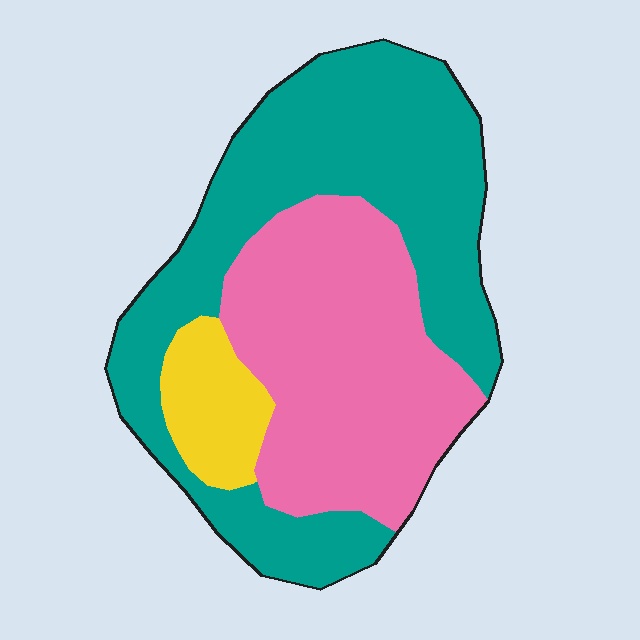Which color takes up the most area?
Teal, at roughly 50%.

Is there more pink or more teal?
Teal.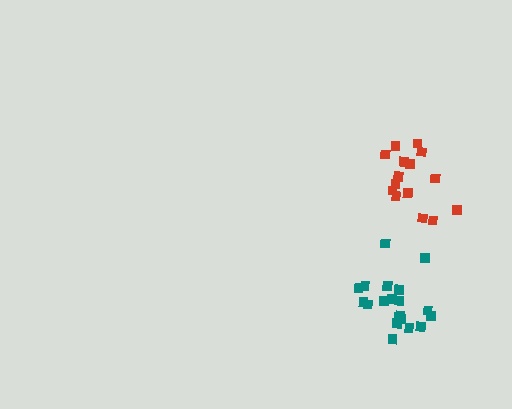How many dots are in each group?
Group 1: 15 dots, Group 2: 20 dots (35 total).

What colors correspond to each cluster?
The clusters are colored: red, teal.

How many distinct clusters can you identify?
There are 2 distinct clusters.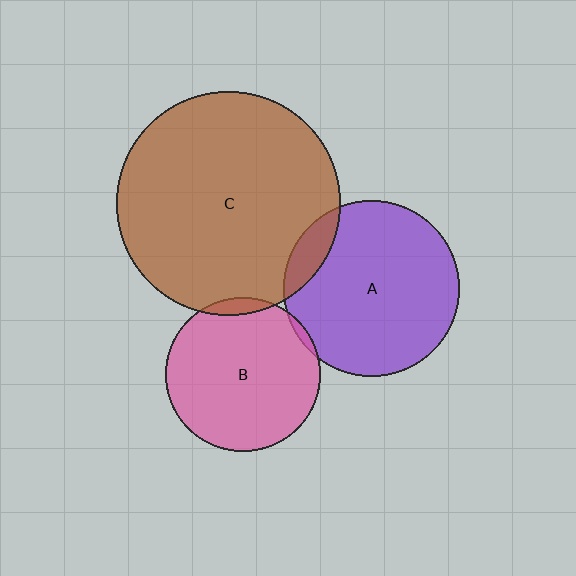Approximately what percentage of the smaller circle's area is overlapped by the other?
Approximately 10%.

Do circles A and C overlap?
Yes.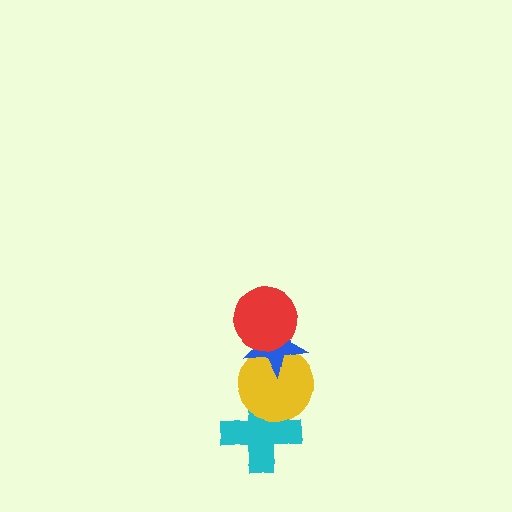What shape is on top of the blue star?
The red circle is on top of the blue star.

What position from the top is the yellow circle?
The yellow circle is 3rd from the top.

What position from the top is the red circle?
The red circle is 1st from the top.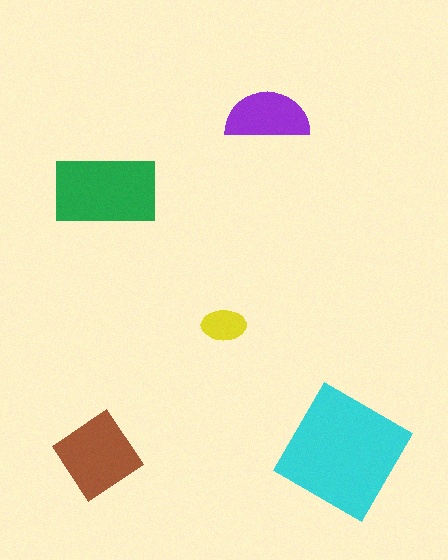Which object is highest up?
The purple semicircle is topmost.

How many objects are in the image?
There are 5 objects in the image.